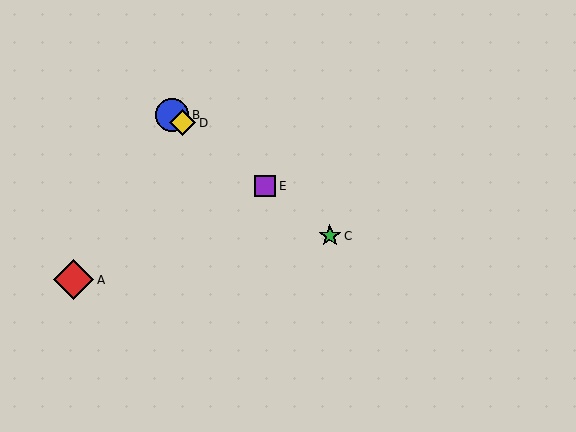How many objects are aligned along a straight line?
4 objects (B, C, D, E) are aligned along a straight line.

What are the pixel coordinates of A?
Object A is at (74, 280).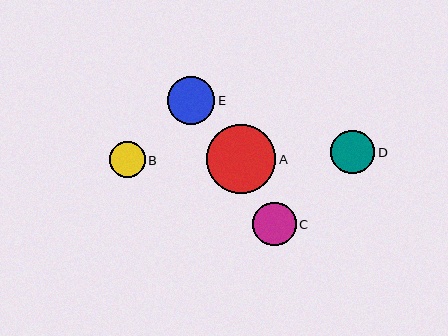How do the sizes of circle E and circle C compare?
Circle E and circle C are approximately the same size.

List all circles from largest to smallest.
From largest to smallest: A, E, D, C, B.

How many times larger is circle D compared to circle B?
Circle D is approximately 1.2 times the size of circle B.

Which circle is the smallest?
Circle B is the smallest with a size of approximately 36 pixels.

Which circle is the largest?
Circle A is the largest with a size of approximately 69 pixels.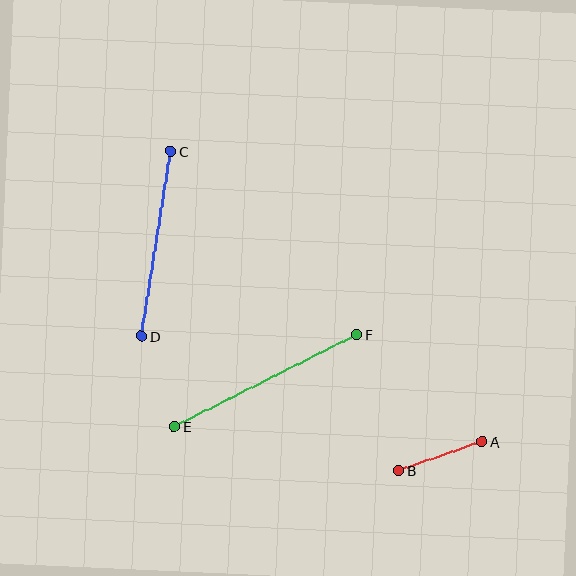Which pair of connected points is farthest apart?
Points E and F are farthest apart.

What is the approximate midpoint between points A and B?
The midpoint is at approximately (440, 456) pixels.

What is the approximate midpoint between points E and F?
The midpoint is at approximately (266, 380) pixels.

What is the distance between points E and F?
The distance is approximately 204 pixels.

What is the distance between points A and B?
The distance is approximately 88 pixels.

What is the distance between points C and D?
The distance is approximately 187 pixels.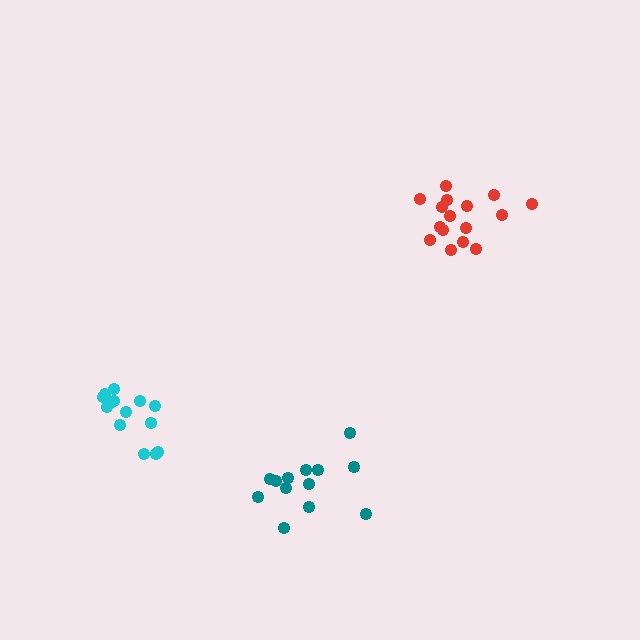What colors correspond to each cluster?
The clusters are colored: teal, red, cyan.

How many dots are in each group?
Group 1: 13 dots, Group 2: 16 dots, Group 3: 14 dots (43 total).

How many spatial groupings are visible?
There are 3 spatial groupings.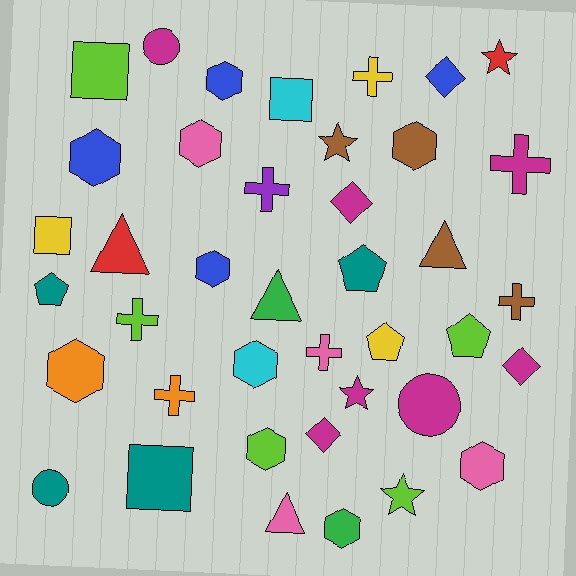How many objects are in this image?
There are 40 objects.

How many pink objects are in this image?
There are 4 pink objects.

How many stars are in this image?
There are 4 stars.